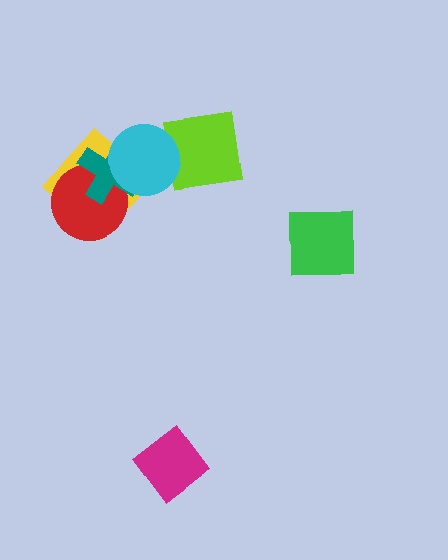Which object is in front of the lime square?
The cyan circle is in front of the lime square.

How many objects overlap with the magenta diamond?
0 objects overlap with the magenta diamond.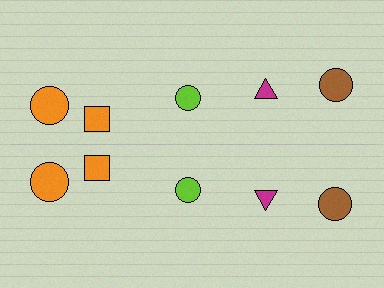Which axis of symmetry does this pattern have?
The pattern has a horizontal axis of symmetry running through the center of the image.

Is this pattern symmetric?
Yes, this pattern has bilateral (reflection) symmetry.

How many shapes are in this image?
There are 10 shapes in this image.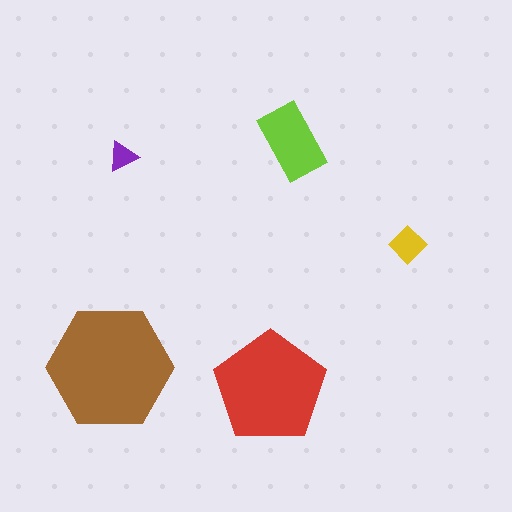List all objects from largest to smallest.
The brown hexagon, the red pentagon, the lime rectangle, the yellow diamond, the purple triangle.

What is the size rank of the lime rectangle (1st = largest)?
3rd.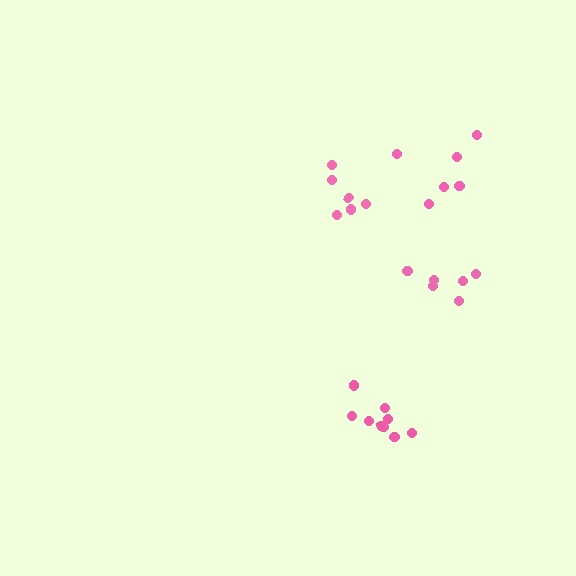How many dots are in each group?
Group 1: 6 dots, Group 2: 6 dots, Group 3: 6 dots, Group 4: 9 dots (27 total).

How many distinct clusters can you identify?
There are 4 distinct clusters.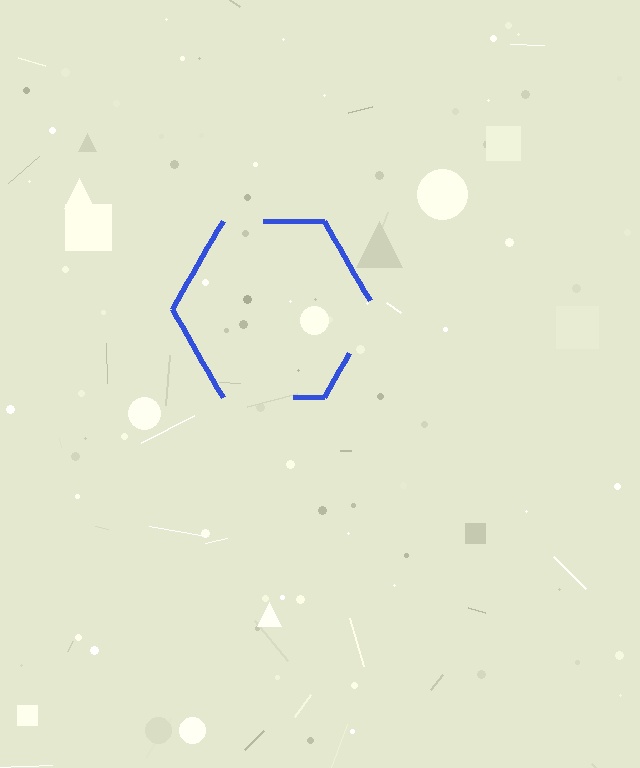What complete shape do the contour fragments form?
The contour fragments form a hexagon.